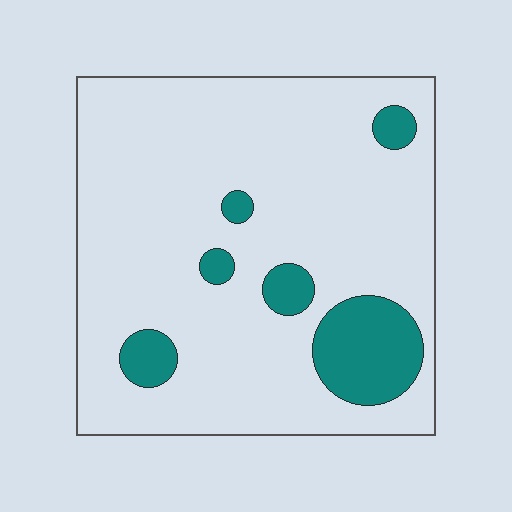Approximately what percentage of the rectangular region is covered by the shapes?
Approximately 15%.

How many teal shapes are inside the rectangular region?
6.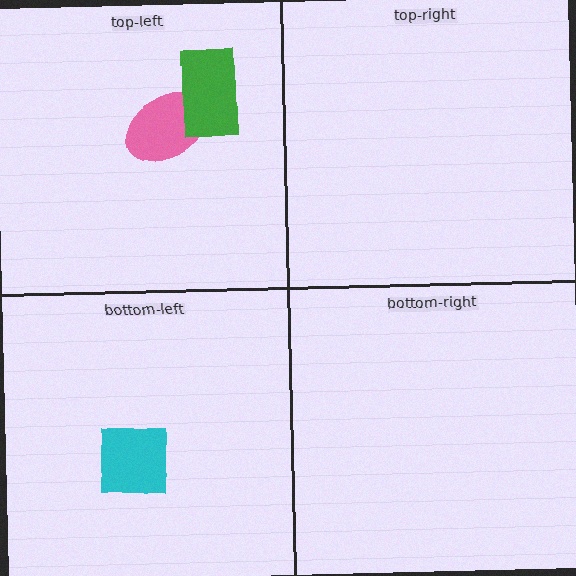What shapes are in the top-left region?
The pink ellipse, the green rectangle.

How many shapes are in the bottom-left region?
1.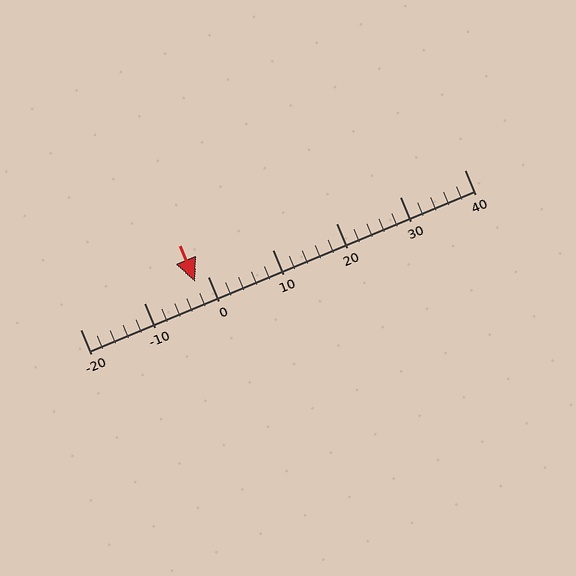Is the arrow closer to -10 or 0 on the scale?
The arrow is closer to 0.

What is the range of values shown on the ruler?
The ruler shows values from -20 to 40.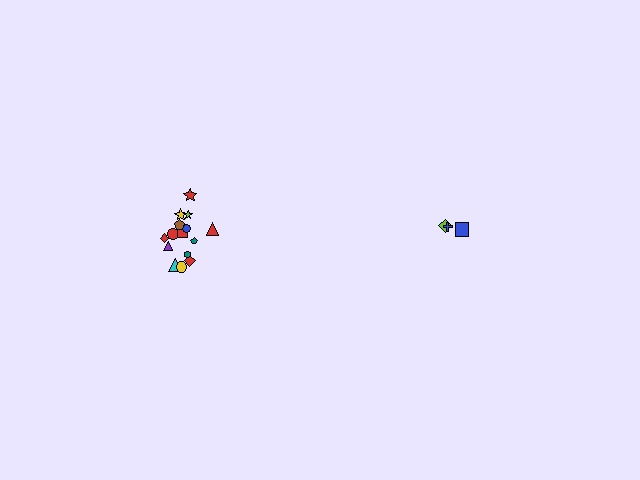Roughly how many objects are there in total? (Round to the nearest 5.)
Roughly 20 objects in total.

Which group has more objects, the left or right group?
The left group.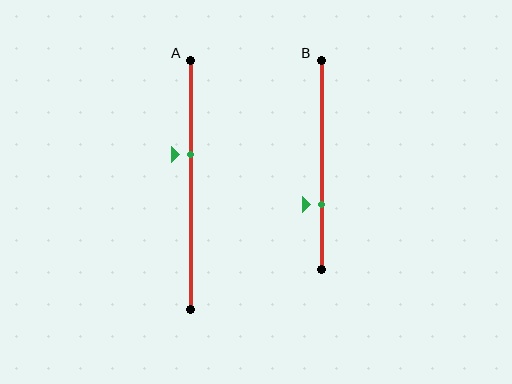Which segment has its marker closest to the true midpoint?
Segment A has its marker closest to the true midpoint.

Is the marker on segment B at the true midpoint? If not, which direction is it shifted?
No, the marker on segment B is shifted downward by about 19% of the segment length.